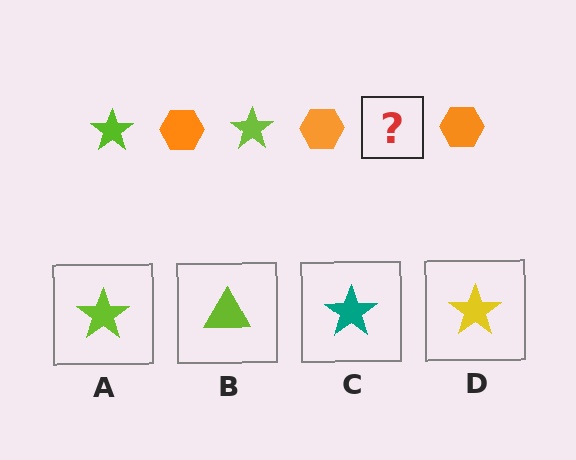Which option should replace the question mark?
Option A.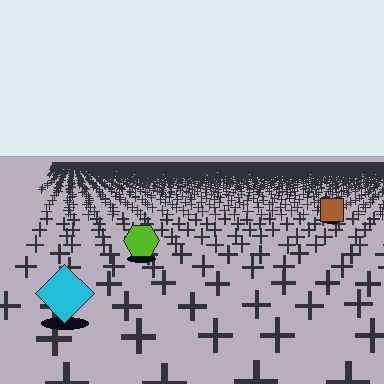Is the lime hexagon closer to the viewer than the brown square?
Yes. The lime hexagon is closer — you can tell from the texture gradient: the ground texture is coarser near it.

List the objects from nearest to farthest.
From nearest to farthest: the cyan diamond, the lime hexagon, the brown square.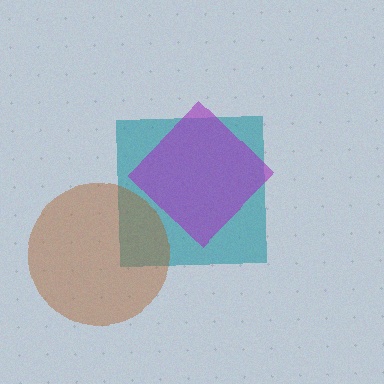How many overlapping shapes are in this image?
There are 3 overlapping shapes in the image.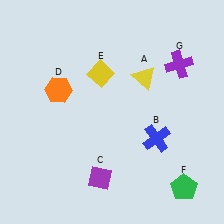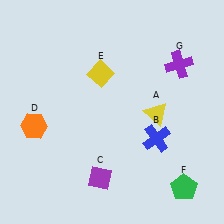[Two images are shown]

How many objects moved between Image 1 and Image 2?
2 objects moved between the two images.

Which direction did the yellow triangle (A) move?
The yellow triangle (A) moved down.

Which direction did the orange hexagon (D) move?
The orange hexagon (D) moved down.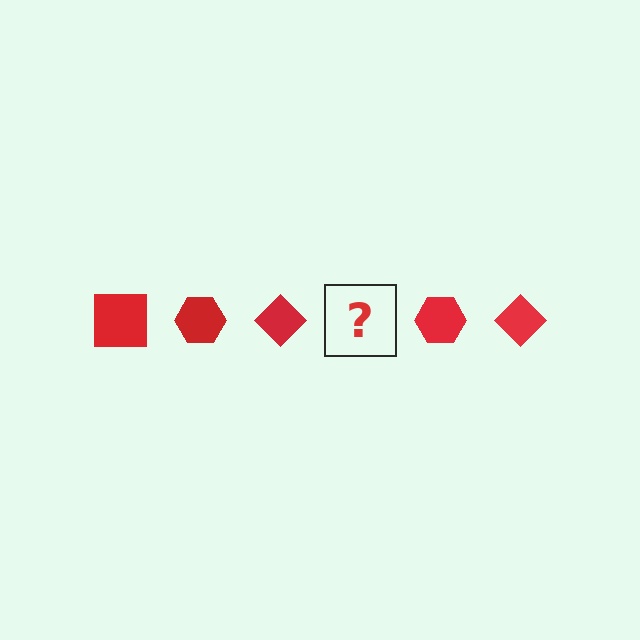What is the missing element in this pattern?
The missing element is a red square.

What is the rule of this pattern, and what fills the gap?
The rule is that the pattern cycles through square, hexagon, diamond shapes in red. The gap should be filled with a red square.